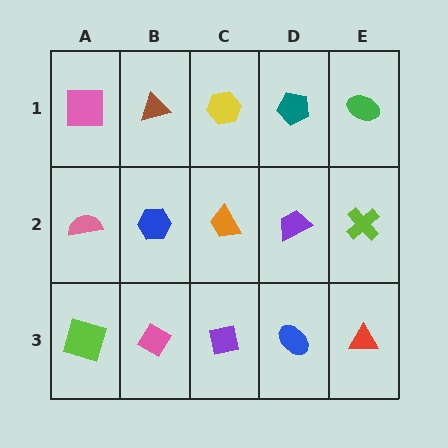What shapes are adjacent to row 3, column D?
A purple trapezoid (row 2, column D), a purple square (row 3, column C), a red triangle (row 3, column E).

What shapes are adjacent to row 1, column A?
A pink semicircle (row 2, column A), a brown triangle (row 1, column B).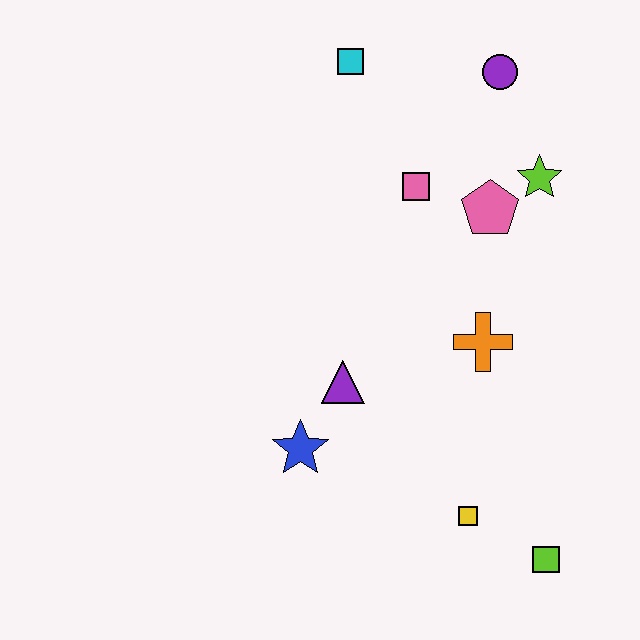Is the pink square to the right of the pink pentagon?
No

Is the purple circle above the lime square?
Yes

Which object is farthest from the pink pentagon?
The lime square is farthest from the pink pentagon.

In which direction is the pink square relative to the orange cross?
The pink square is above the orange cross.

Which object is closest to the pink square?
The pink pentagon is closest to the pink square.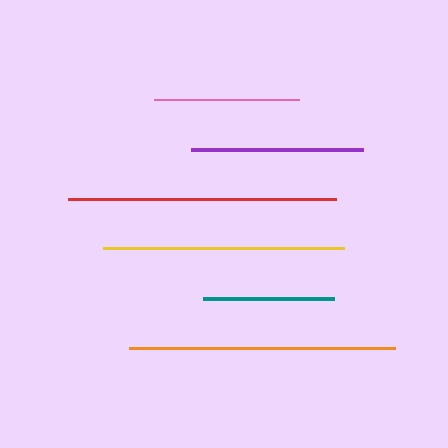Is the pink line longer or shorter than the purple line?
The purple line is longer than the pink line.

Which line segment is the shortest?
The teal line is the shortest at approximately 131 pixels.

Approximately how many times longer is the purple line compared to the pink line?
The purple line is approximately 1.2 times the length of the pink line.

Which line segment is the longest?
The red line is the longest at approximately 268 pixels.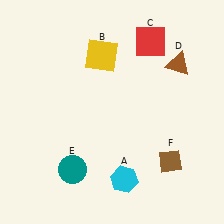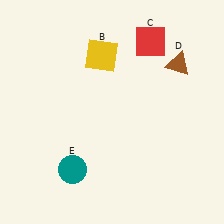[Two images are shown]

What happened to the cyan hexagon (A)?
The cyan hexagon (A) was removed in Image 2. It was in the bottom-right area of Image 1.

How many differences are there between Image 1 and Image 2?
There are 2 differences between the two images.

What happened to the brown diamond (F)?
The brown diamond (F) was removed in Image 2. It was in the bottom-right area of Image 1.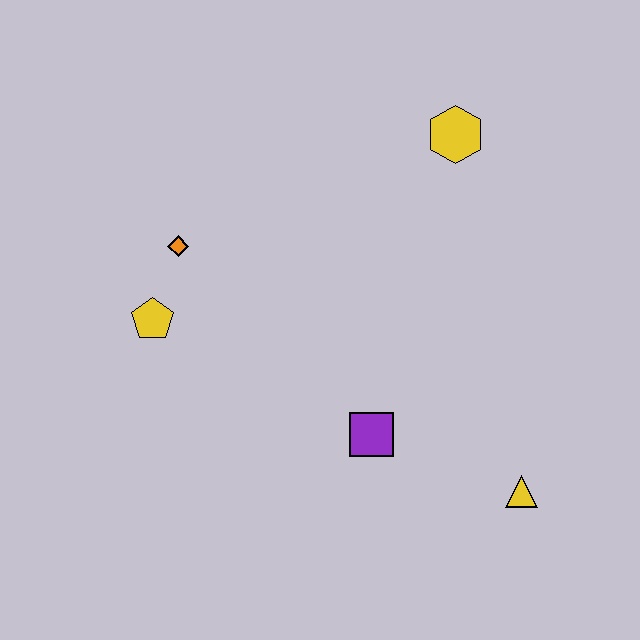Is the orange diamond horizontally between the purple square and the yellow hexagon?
No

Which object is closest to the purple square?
The yellow triangle is closest to the purple square.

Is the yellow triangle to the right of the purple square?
Yes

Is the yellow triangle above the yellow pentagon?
No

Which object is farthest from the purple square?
The yellow hexagon is farthest from the purple square.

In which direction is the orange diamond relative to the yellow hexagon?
The orange diamond is to the left of the yellow hexagon.